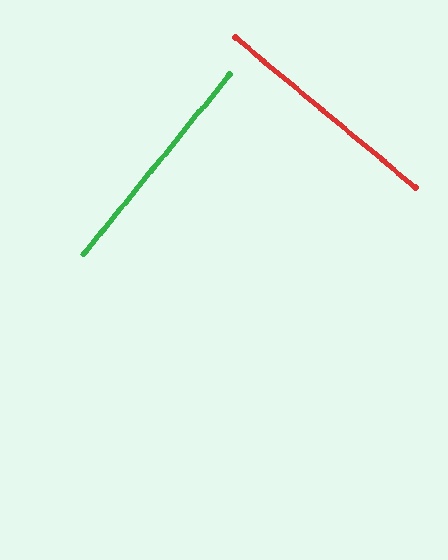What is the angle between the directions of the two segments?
Approximately 89 degrees.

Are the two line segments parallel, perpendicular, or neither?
Perpendicular — they meet at approximately 89°.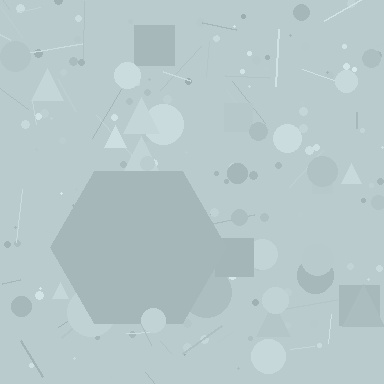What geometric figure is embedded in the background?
A hexagon is embedded in the background.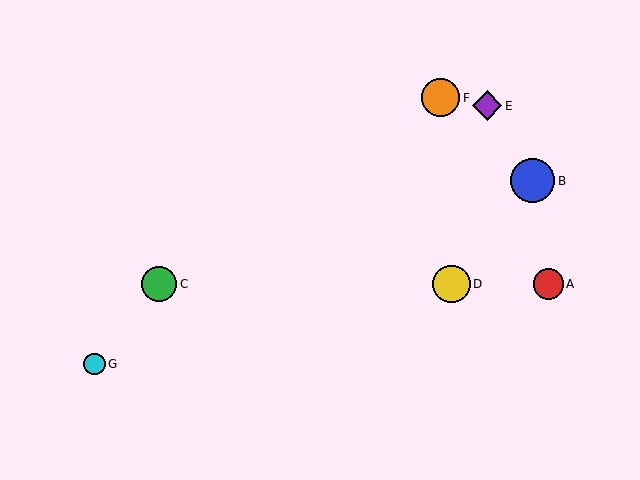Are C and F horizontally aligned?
No, C is at y≈284 and F is at y≈98.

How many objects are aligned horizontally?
3 objects (A, C, D) are aligned horizontally.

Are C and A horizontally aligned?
Yes, both are at y≈284.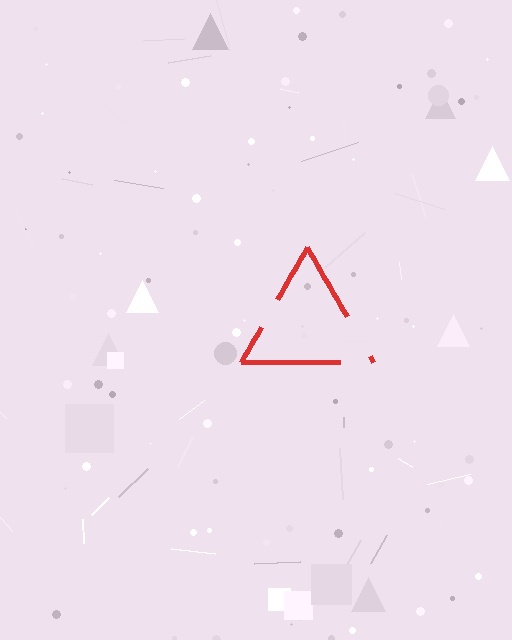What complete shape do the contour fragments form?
The contour fragments form a triangle.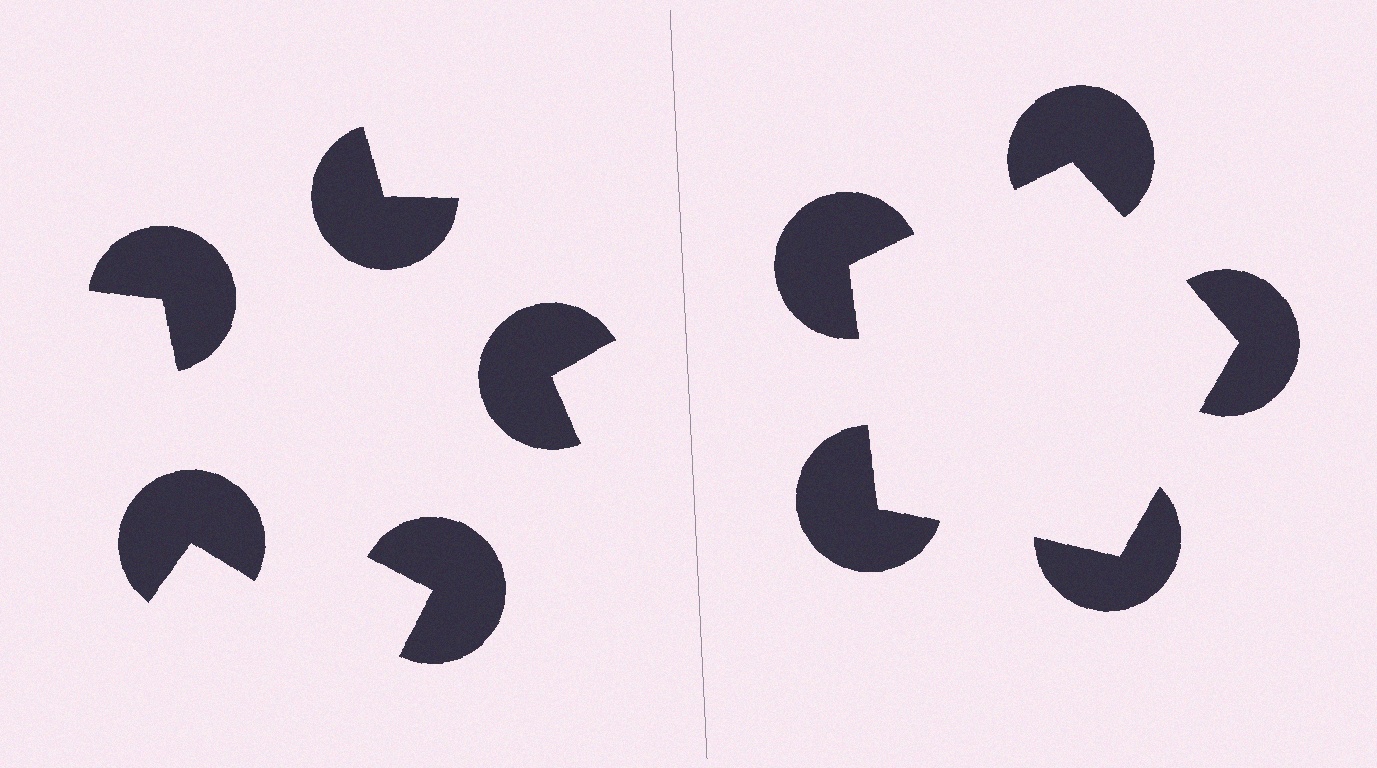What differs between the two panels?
The pac-man discs are positioned identically on both sides; only the wedge orientations differ. On the right they align to a pentagon; on the left they are misaligned.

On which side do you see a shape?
An illusory pentagon appears on the right side. On the left side the wedge cuts are rotated, so no coherent shape forms.